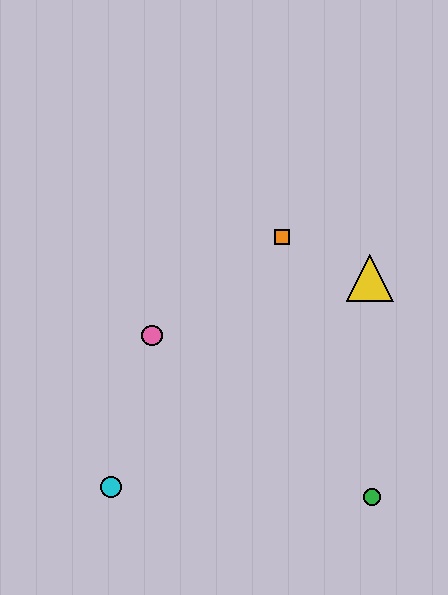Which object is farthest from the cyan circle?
The yellow triangle is farthest from the cyan circle.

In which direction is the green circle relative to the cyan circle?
The green circle is to the right of the cyan circle.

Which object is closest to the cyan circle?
The pink circle is closest to the cyan circle.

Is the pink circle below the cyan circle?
No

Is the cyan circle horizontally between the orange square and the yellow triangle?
No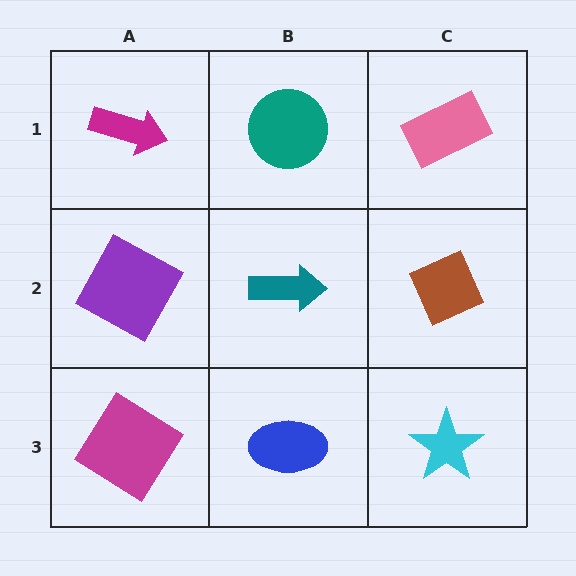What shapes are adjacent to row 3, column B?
A teal arrow (row 2, column B), a magenta diamond (row 3, column A), a cyan star (row 3, column C).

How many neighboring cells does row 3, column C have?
2.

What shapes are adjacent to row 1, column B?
A teal arrow (row 2, column B), a magenta arrow (row 1, column A), a pink rectangle (row 1, column C).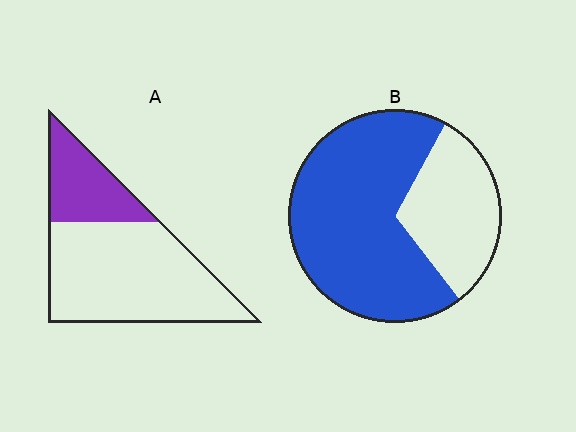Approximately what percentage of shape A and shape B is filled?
A is approximately 30% and B is approximately 70%.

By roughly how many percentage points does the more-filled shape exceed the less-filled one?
By roughly 40 percentage points (B over A).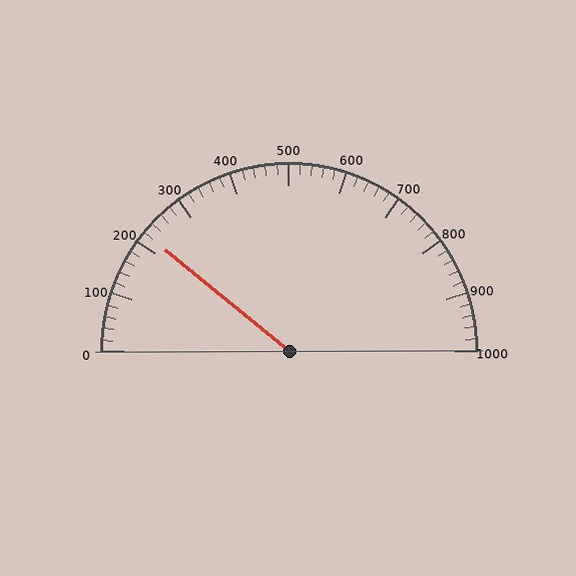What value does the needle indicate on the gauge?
The needle indicates approximately 220.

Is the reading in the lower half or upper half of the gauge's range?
The reading is in the lower half of the range (0 to 1000).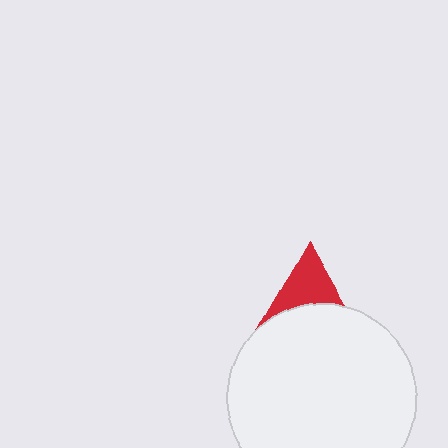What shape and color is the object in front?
The object in front is a white circle.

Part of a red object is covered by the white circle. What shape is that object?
It is a triangle.